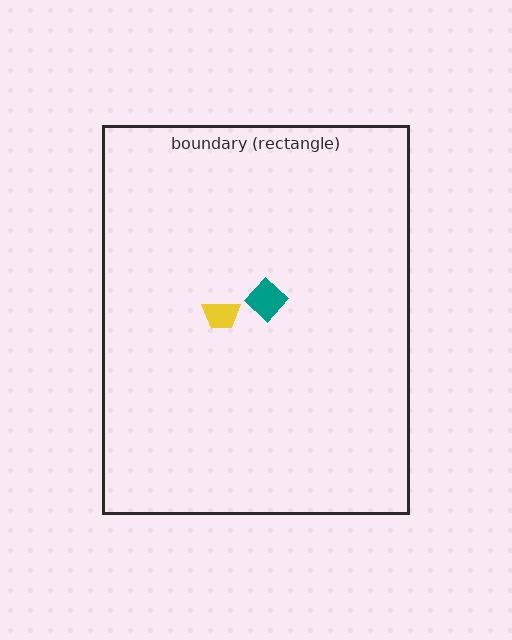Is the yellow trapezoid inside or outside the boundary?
Inside.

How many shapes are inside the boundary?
2 inside, 0 outside.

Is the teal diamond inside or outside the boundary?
Inside.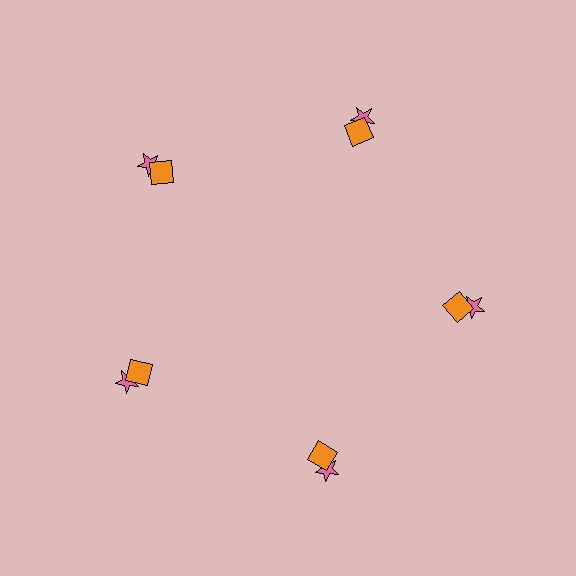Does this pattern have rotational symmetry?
Yes, this pattern has 5-fold rotational symmetry. It looks the same after rotating 72 degrees around the center.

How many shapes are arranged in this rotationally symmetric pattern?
There are 10 shapes, arranged in 5 groups of 2.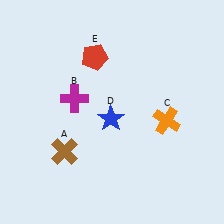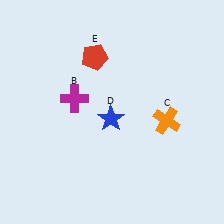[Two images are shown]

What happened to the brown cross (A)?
The brown cross (A) was removed in Image 2. It was in the bottom-left area of Image 1.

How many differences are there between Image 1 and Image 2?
There is 1 difference between the two images.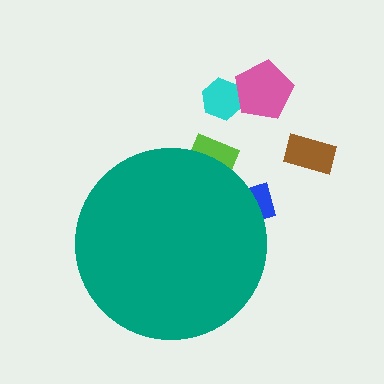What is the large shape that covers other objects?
A teal circle.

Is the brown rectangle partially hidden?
No, the brown rectangle is fully visible.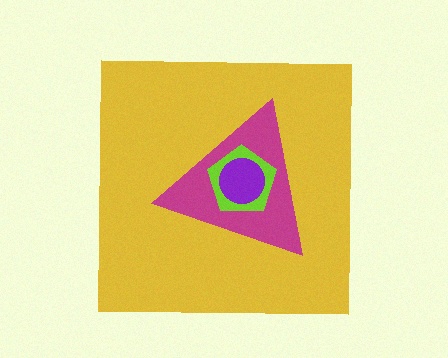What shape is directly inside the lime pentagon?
The purple circle.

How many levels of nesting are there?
4.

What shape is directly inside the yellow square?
The magenta triangle.